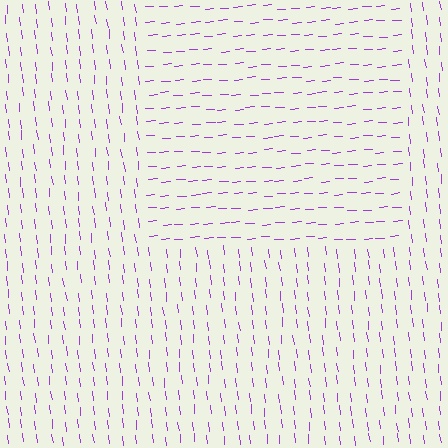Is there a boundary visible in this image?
Yes, there is a texture boundary formed by a change in line orientation.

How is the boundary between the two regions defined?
The boundary is defined purely by a change in line orientation (approximately 88 degrees difference). All lines are the same color and thickness.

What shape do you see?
I see a rectangle.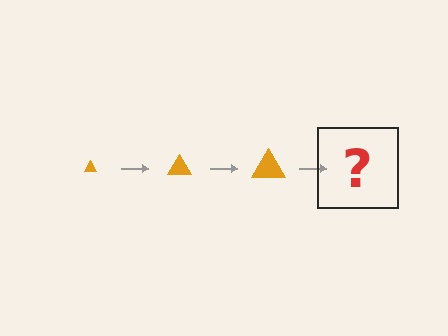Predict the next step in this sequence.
The next step is an orange triangle, larger than the previous one.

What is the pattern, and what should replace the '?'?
The pattern is that the triangle gets progressively larger each step. The '?' should be an orange triangle, larger than the previous one.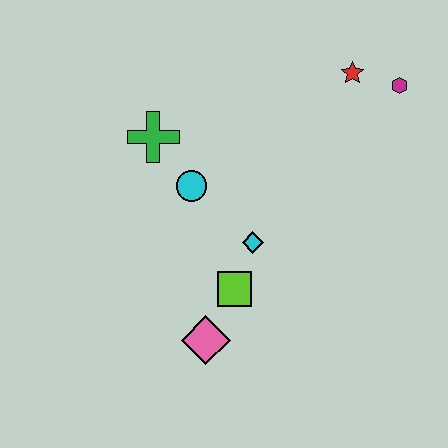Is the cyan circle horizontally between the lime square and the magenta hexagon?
No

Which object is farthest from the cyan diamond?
The magenta hexagon is farthest from the cyan diamond.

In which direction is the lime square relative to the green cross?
The lime square is below the green cross.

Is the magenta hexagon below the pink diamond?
No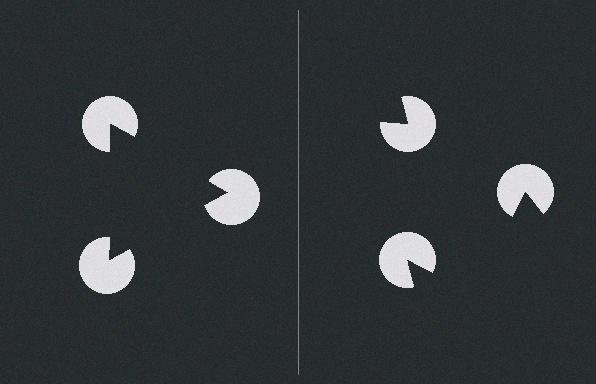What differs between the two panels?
The pac-man discs are positioned identically on both sides; only the wedge orientations differ. On the left they align to a triangle; on the right they are misaligned.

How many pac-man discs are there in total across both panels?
6 — 3 on each side.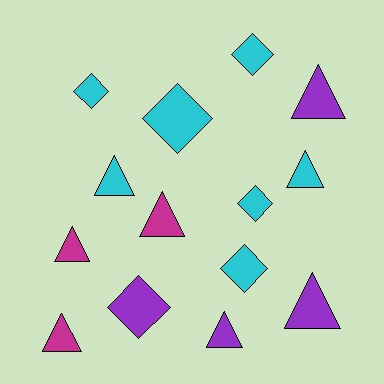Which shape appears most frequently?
Triangle, with 8 objects.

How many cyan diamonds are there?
There are 5 cyan diamonds.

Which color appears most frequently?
Cyan, with 7 objects.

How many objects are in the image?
There are 14 objects.